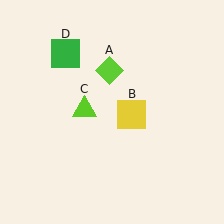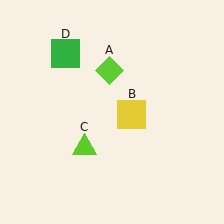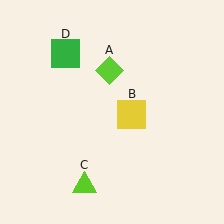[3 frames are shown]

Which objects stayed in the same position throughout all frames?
Lime diamond (object A) and yellow square (object B) and green square (object D) remained stationary.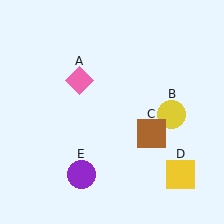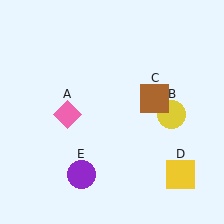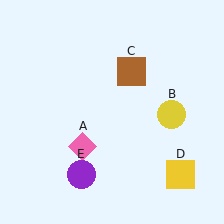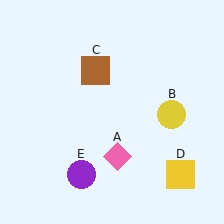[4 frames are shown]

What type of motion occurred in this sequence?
The pink diamond (object A), brown square (object C) rotated counterclockwise around the center of the scene.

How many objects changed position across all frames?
2 objects changed position: pink diamond (object A), brown square (object C).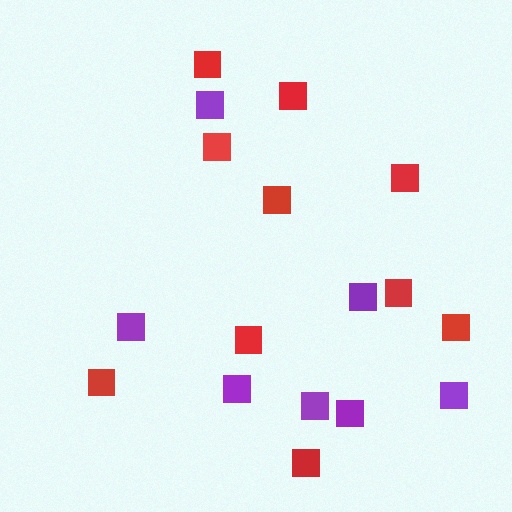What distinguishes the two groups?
There are 2 groups: one group of purple squares (7) and one group of red squares (10).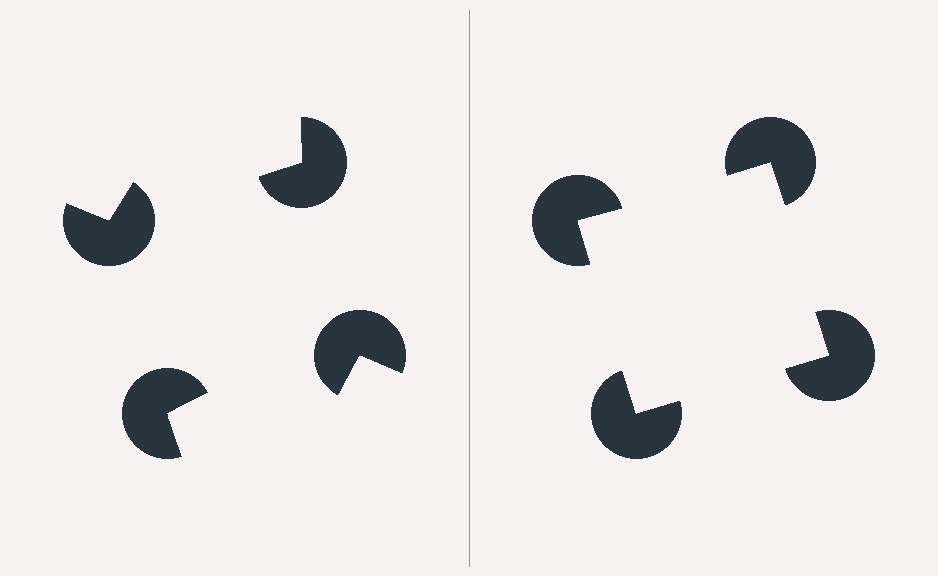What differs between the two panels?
The pac-man discs are positioned identically on both sides; only the wedge orientations differ. On the right they align to a square; on the left they are misaligned.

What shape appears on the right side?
An illusory square.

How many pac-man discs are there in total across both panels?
8 — 4 on each side.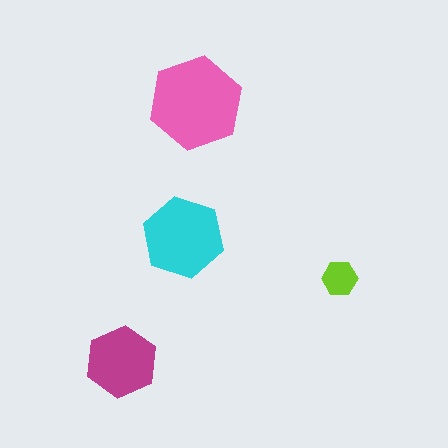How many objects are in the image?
There are 4 objects in the image.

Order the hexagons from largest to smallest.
the pink one, the cyan one, the magenta one, the lime one.